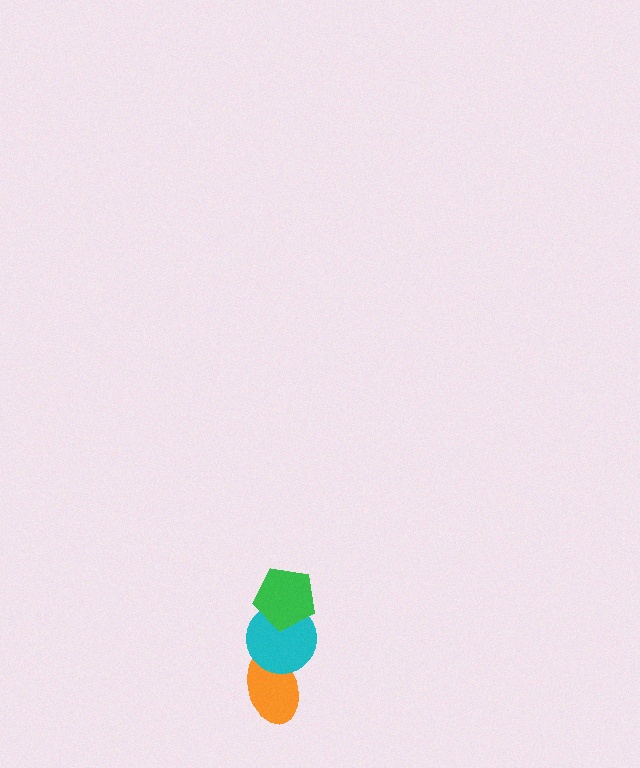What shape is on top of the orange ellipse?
The cyan circle is on top of the orange ellipse.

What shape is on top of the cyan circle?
The green pentagon is on top of the cyan circle.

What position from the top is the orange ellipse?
The orange ellipse is 3rd from the top.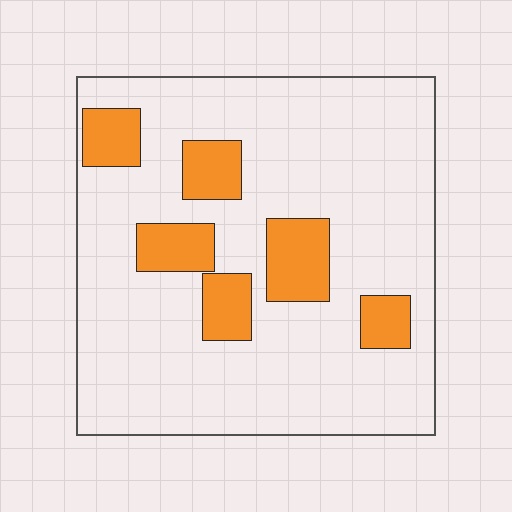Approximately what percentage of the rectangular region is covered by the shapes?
Approximately 15%.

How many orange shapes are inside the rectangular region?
6.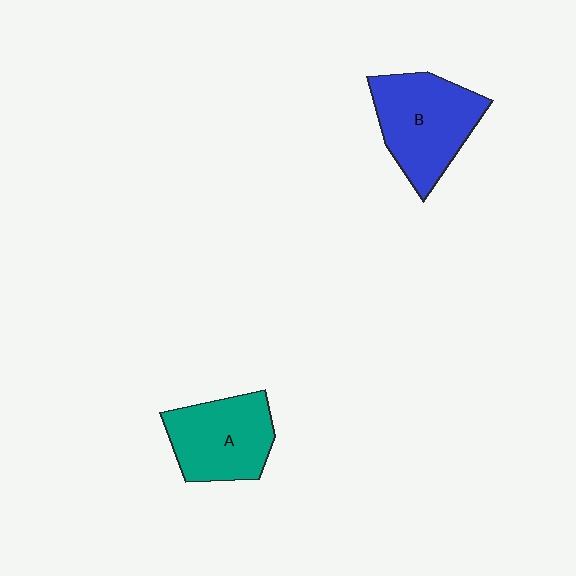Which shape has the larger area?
Shape B (blue).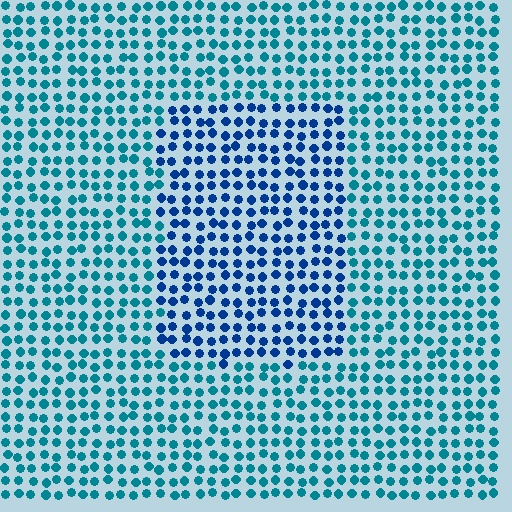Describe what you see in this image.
The image is filled with small teal elements in a uniform arrangement. A rectangle-shaped region is visible where the elements are tinted to a slightly different hue, forming a subtle color boundary.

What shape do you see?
I see a rectangle.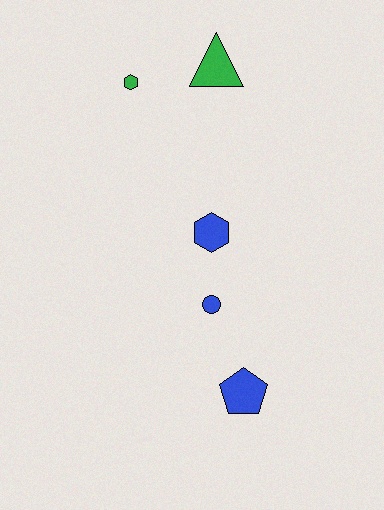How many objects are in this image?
There are 5 objects.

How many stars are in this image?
There are no stars.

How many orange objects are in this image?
There are no orange objects.